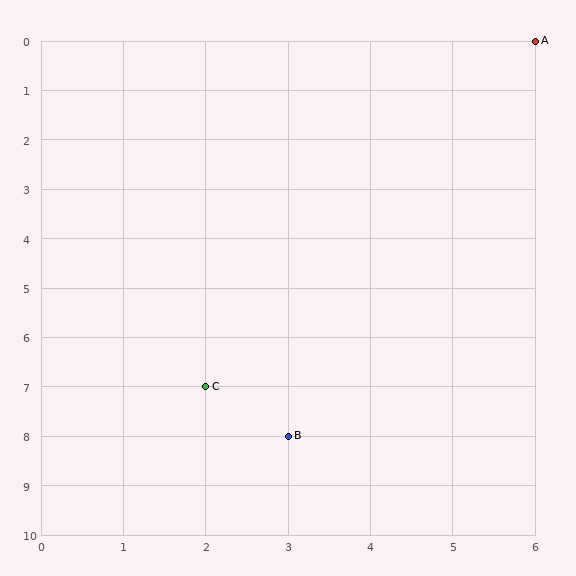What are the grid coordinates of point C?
Point C is at grid coordinates (2, 7).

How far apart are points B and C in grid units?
Points B and C are 1 column and 1 row apart (about 1.4 grid units diagonally).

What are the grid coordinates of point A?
Point A is at grid coordinates (6, 0).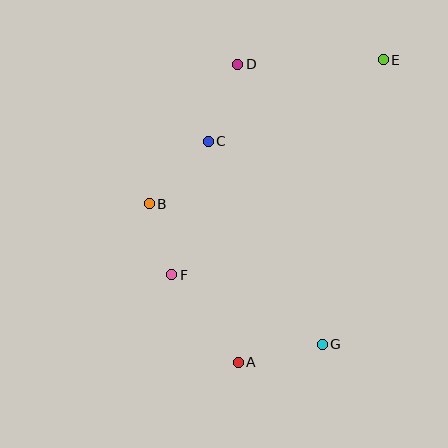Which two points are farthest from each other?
Points A and E are farthest from each other.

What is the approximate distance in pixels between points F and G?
The distance between F and G is approximately 166 pixels.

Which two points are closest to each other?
Points B and F are closest to each other.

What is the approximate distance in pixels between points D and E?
The distance between D and E is approximately 146 pixels.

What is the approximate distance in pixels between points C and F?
The distance between C and F is approximately 138 pixels.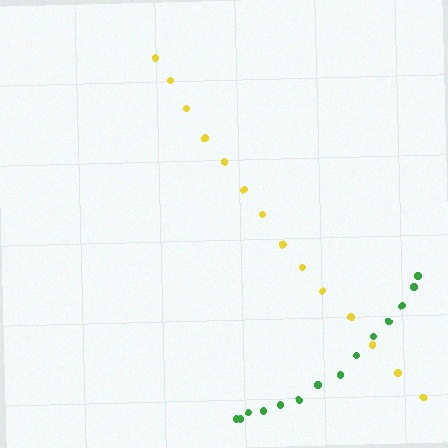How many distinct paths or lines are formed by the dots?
There are 2 distinct paths.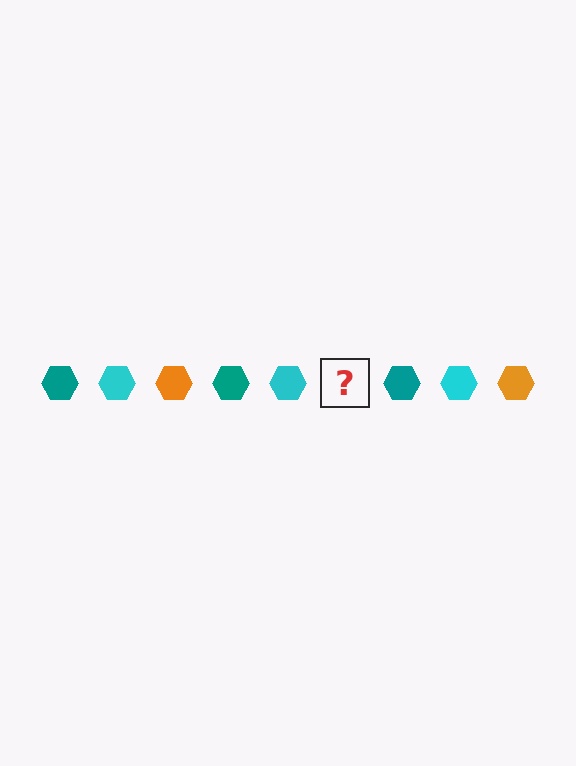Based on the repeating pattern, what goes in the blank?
The blank should be an orange hexagon.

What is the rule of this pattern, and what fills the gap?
The rule is that the pattern cycles through teal, cyan, orange hexagons. The gap should be filled with an orange hexagon.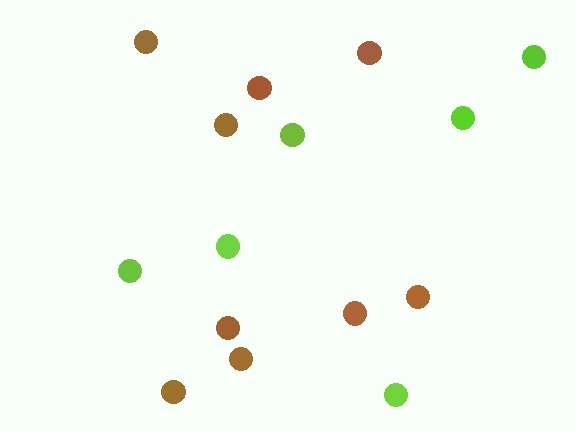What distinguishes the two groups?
There are 2 groups: one group of brown circles (9) and one group of lime circles (6).